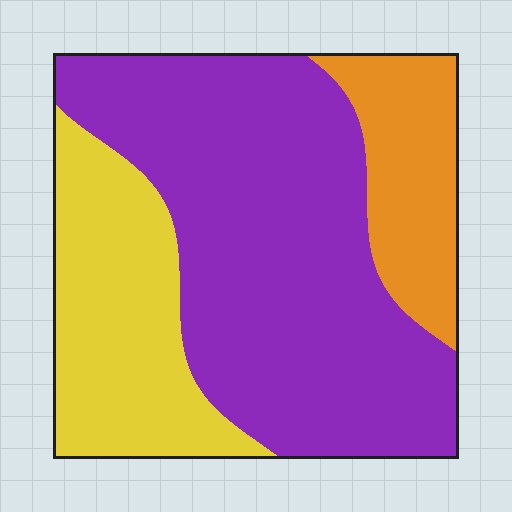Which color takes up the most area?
Purple, at roughly 60%.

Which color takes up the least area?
Orange, at roughly 15%.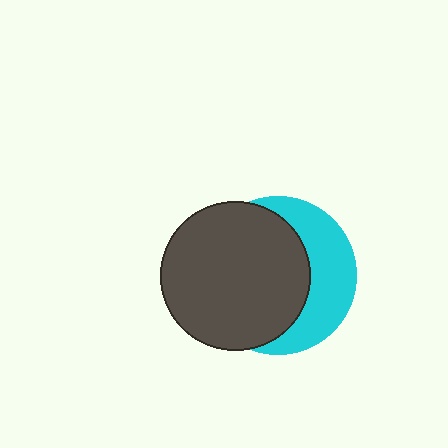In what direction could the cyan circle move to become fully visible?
The cyan circle could move right. That would shift it out from behind the dark gray circle entirely.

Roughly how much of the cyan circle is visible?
A small part of it is visible (roughly 38%).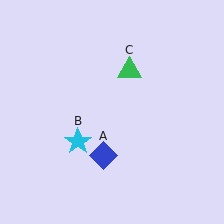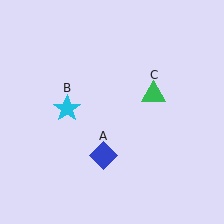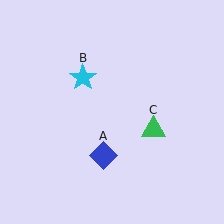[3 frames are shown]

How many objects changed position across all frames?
2 objects changed position: cyan star (object B), green triangle (object C).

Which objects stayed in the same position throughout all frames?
Blue diamond (object A) remained stationary.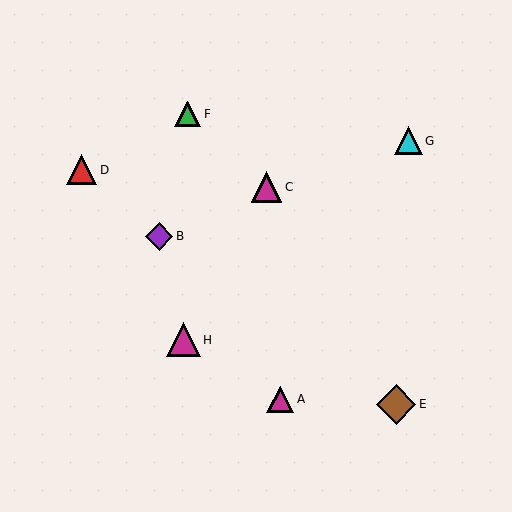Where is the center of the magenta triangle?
The center of the magenta triangle is at (183, 340).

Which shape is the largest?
The brown diamond (labeled E) is the largest.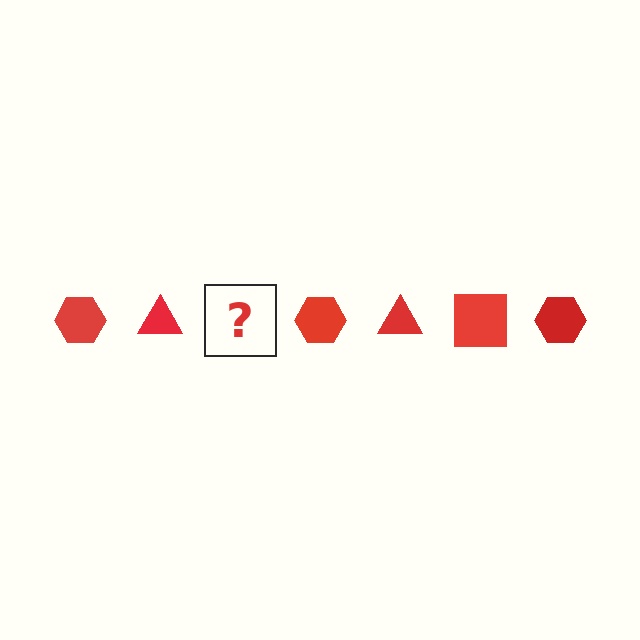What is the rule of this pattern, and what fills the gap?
The rule is that the pattern cycles through hexagon, triangle, square shapes in red. The gap should be filled with a red square.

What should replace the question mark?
The question mark should be replaced with a red square.